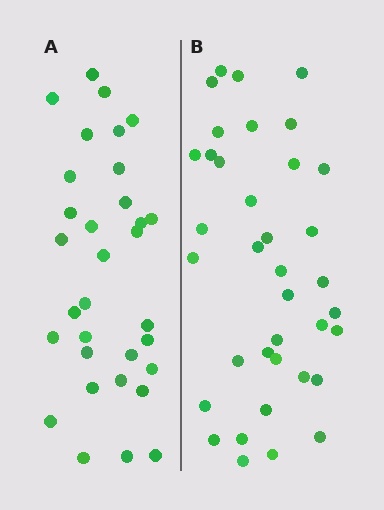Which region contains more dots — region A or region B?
Region B (the right region) has more dots.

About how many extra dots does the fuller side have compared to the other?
Region B has about 5 more dots than region A.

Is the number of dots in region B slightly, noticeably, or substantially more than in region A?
Region B has only slightly more — the two regions are fairly close. The ratio is roughly 1.2 to 1.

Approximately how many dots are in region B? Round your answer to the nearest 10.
About 40 dots. (The exact count is 37, which rounds to 40.)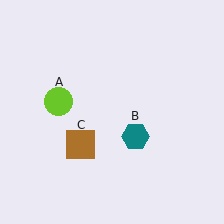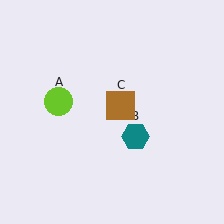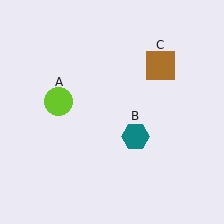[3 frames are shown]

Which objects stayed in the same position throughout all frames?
Lime circle (object A) and teal hexagon (object B) remained stationary.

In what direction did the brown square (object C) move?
The brown square (object C) moved up and to the right.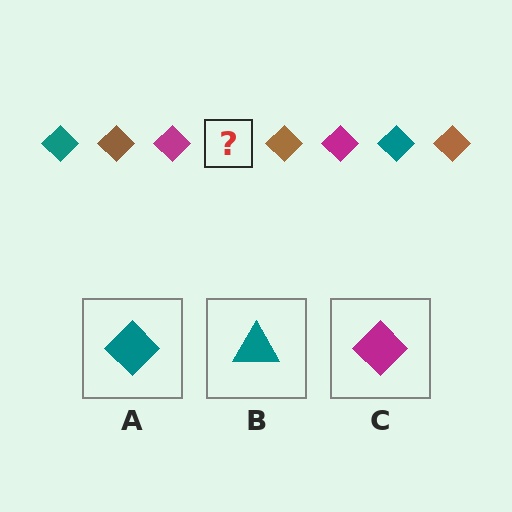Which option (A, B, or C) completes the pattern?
A.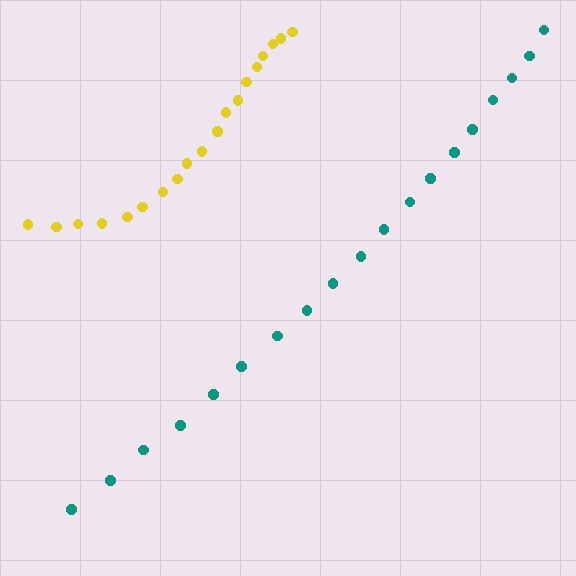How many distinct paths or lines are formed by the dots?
There are 2 distinct paths.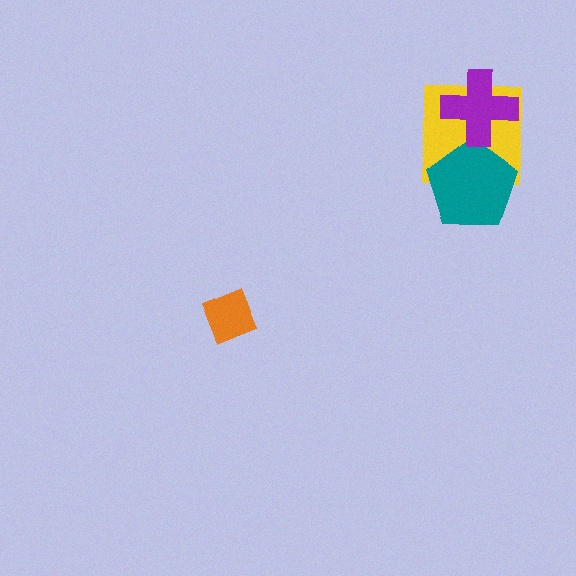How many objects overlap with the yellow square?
2 objects overlap with the yellow square.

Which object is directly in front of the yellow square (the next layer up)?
The teal pentagon is directly in front of the yellow square.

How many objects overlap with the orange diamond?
0 objects overlap with the orange diamond.